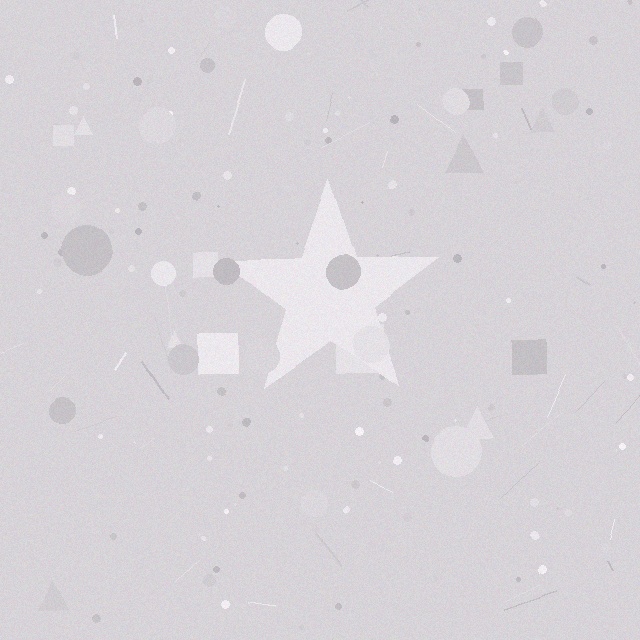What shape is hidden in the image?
A star is hidden in the image.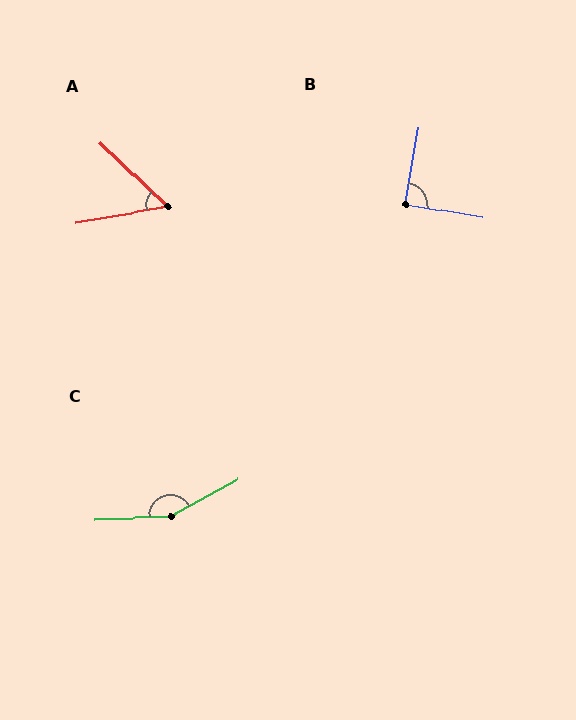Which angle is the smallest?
A, at approximately 53 degrees.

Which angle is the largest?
C, at approximately 153 degrees.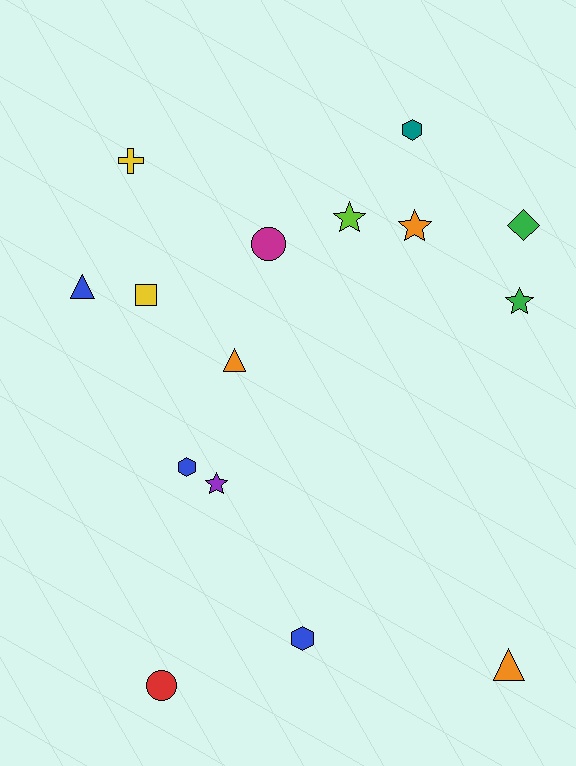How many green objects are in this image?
There are 2 green objects.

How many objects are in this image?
There are 15 objects.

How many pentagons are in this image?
There are no pentagons.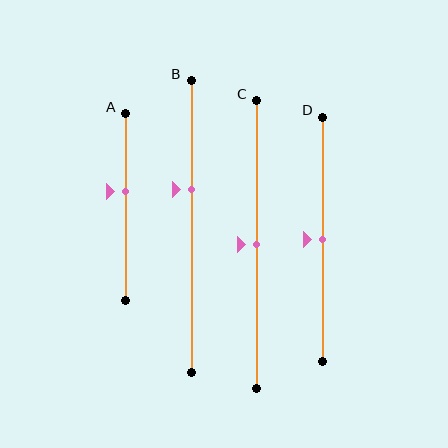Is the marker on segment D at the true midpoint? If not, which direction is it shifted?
Yes, the marker on segment D is at the true midpoint.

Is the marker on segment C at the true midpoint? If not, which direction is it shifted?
Yes, the marker on segment C is at the true midpoint.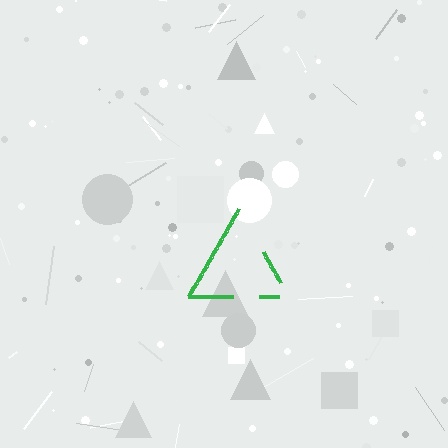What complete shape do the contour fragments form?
The contour fragments form a triangle.